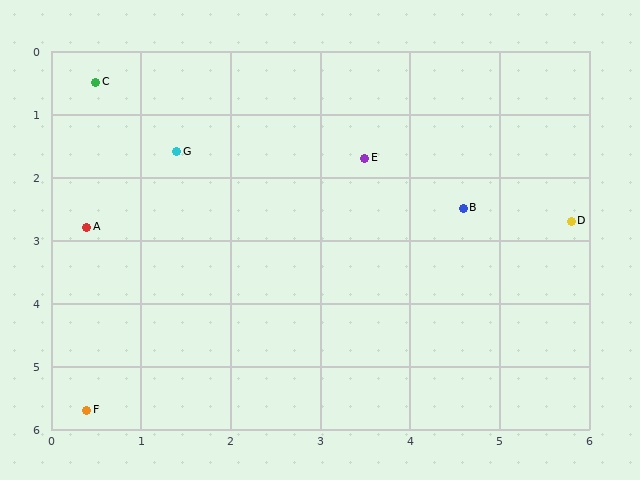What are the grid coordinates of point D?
Point D is at approximately (5.8, 2.7).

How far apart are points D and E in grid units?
Points D and E are about 2.5 grid units apart.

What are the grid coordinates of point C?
Point C is at approximately (0.5, 0.5).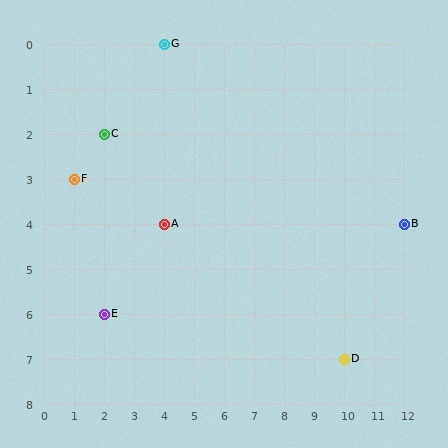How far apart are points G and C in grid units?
Points G and C are 2 columns and 2 rows apart (about 2.8 grid units diagonally).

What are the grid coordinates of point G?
Point G is at grid coordinates (4, 0).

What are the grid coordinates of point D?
Point D is at grid coordinates (10, 7).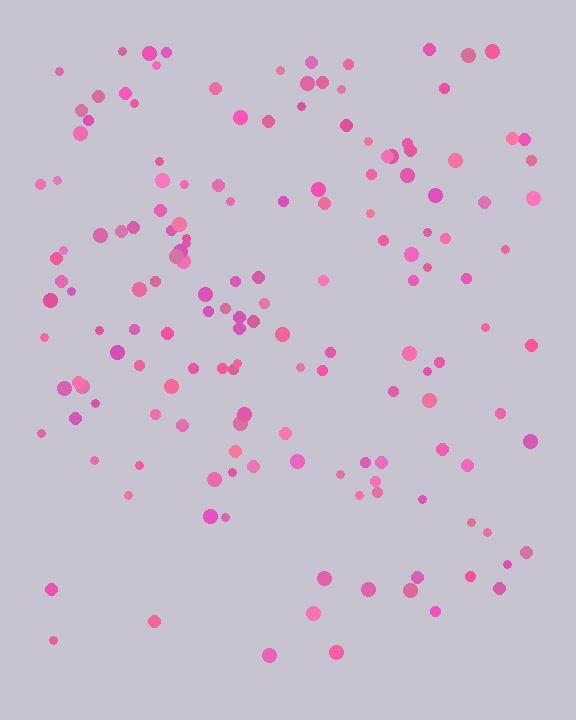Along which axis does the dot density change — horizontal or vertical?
Vertical.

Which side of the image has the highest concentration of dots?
The top.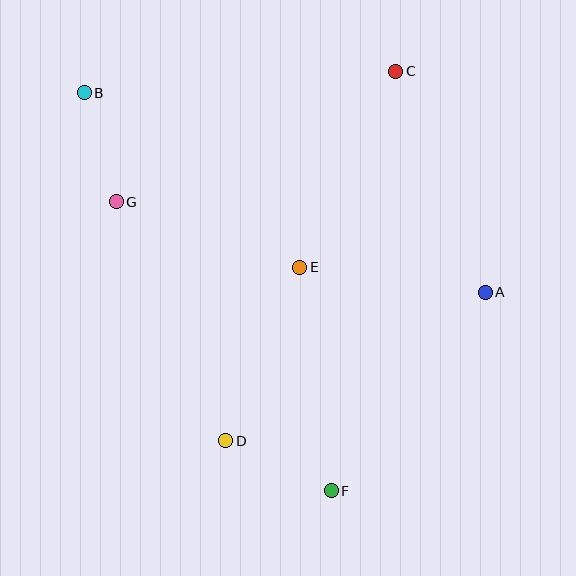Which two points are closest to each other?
Points B and G are closest to each other.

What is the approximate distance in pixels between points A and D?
The distance between A and D is approximately 299 pixels.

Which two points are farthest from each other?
Points B and F are farthest from each other.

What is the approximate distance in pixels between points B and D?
The distance between B and D is approximately 375 pixels.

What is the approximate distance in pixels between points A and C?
The distance between A and C is approximately 238 pixels.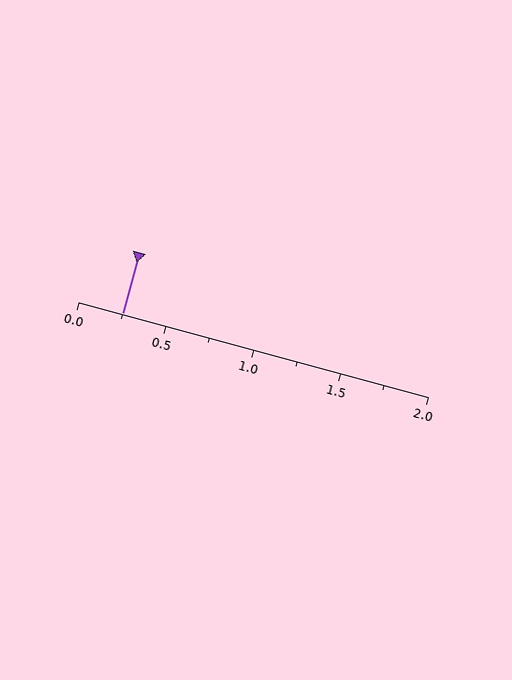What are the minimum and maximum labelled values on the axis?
The axis runs from 0.0 to 2.0.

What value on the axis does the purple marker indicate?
The marker indicates approximately 0.25.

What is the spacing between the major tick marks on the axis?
The major ticks are spaced 0.5 apart.